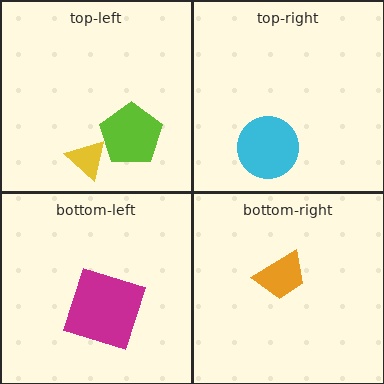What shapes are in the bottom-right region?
The orange trapezoid.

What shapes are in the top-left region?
The lime pentagon, the yellow triangle.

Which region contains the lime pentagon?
The top-left region.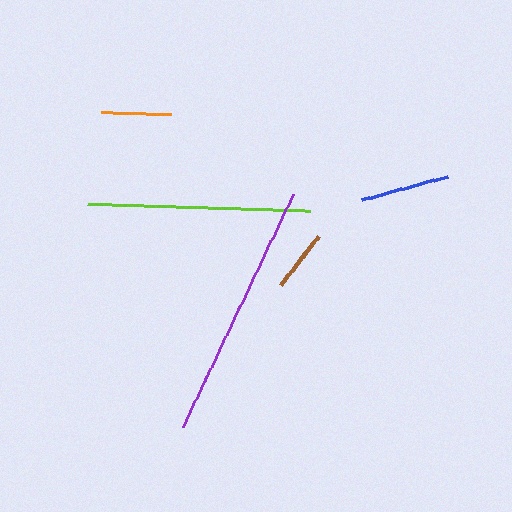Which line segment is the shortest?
The brown line is the shortest at approximately 62 pixels.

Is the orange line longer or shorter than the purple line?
The purple line is longer than the orange line.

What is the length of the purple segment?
The purple segment is approximately 258 pixels long.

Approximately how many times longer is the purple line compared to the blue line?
The purple line is approximately 2.9 times the length of the blue line.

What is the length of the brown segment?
The brown segment is approximately 62 pixels long.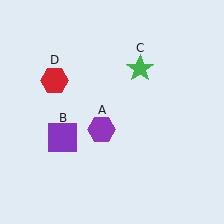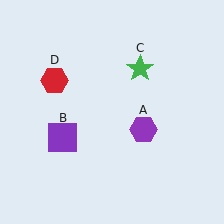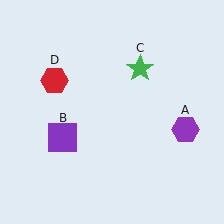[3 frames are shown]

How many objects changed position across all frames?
1 object changed position: purple hexagon (object A).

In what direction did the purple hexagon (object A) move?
The purple hexagon (object A) moved right.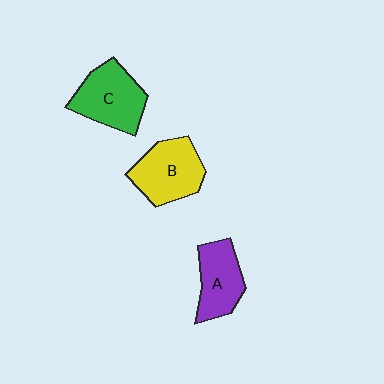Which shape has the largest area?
Shape C (green).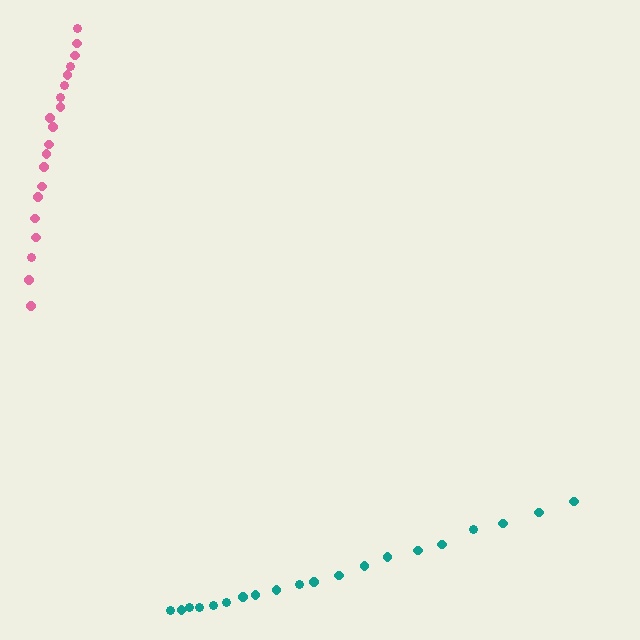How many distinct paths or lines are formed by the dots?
There are 2 distinct paths.